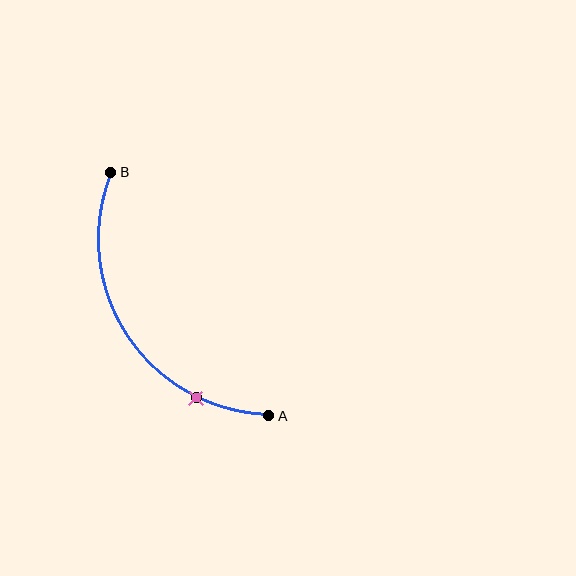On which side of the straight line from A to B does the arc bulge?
The arc bulges to the left of the straight line connecting A and B.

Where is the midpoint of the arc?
The arc midpoint is the point on the curve farthest from the straight line joining A and B. It sits to the left of that line.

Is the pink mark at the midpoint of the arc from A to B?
No. The pink mark lies on the arc but is closer to endpoint A. The arc midpoint would be at the point on the curve equidistant along the arc from both A and B.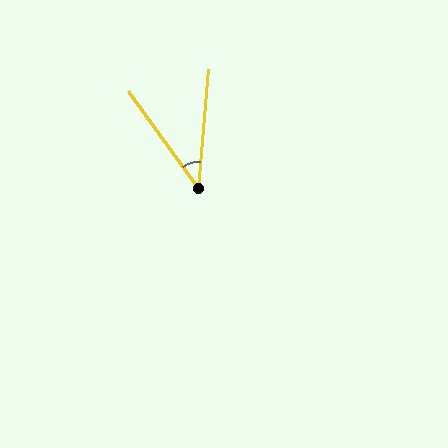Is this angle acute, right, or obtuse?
It is acute.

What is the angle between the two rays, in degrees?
Approximately 40 degrees.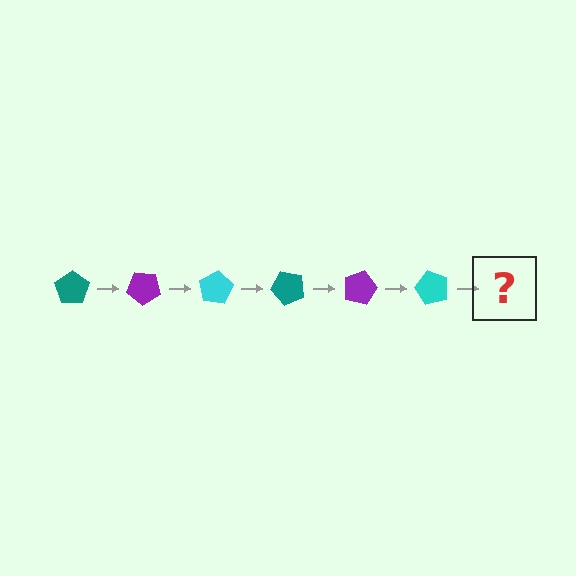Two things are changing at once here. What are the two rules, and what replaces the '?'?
The two rules are that it rotates 40 degrees each step and the color cycles through teal, purple, and cyan. The '?' should be a teal pentagon, rotated 240 degrees from the start.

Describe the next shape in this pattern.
It should be a teal pentagon, rotated 240 degrees from the start.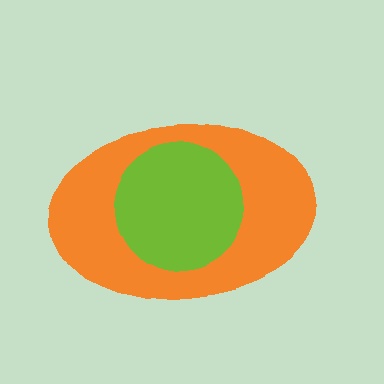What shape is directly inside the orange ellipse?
The lime circle.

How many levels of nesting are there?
2.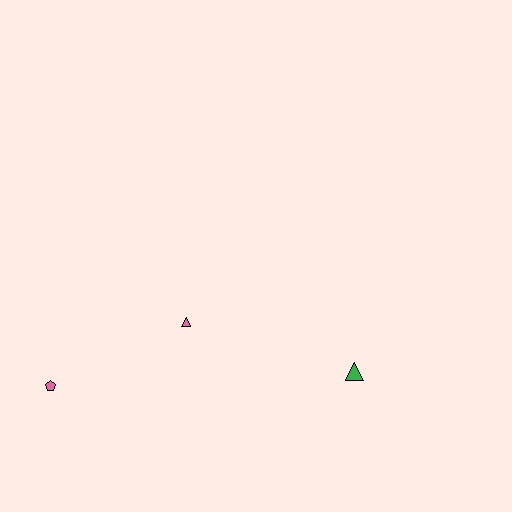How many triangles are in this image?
There are 2 triangles.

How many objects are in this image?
There are 3 objects.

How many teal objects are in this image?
There are no teal objects.